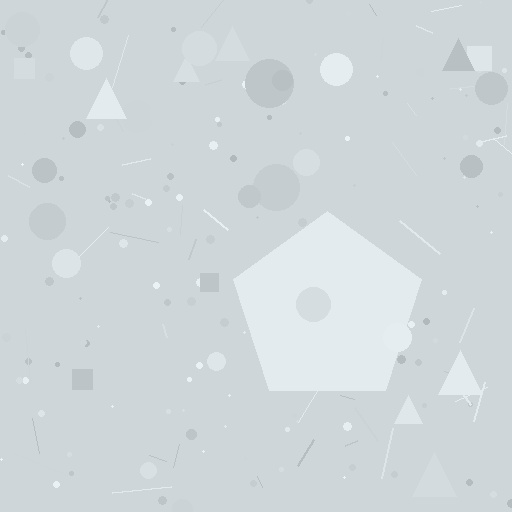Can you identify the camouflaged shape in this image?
The camouflaged shape is a pentagon.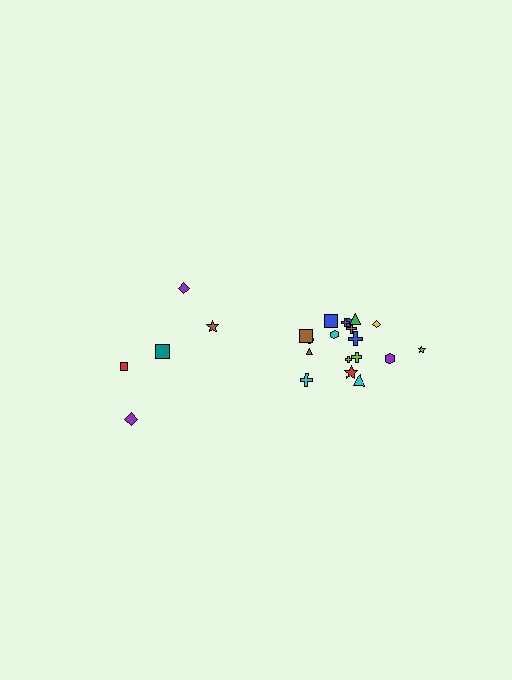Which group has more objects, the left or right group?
The right group.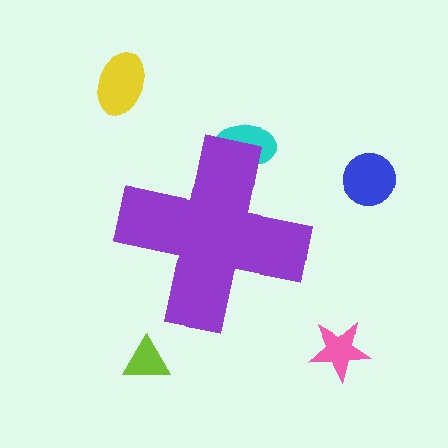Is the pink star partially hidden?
No, the pink star is fully visible.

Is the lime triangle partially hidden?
No, the lime triangle is fully visible.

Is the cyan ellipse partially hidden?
Yes, the cyan ellipse is partially hidden behind the purple cross.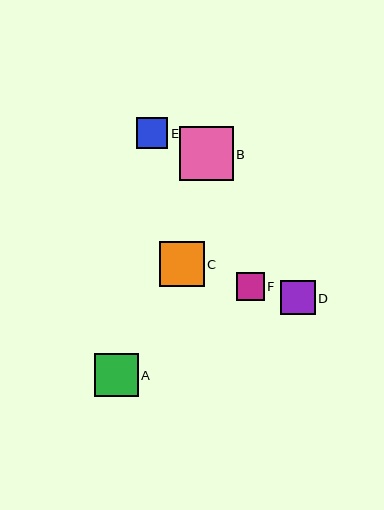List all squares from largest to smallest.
From largest to smallest: B, C, A, D, E, F.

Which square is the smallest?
Square F is the smallest with a size of approximately 28 pixels.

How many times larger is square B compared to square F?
Square B is approximately 1.9 times the size of square F.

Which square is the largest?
Square B is the largest with a size of approximately 54 pixels.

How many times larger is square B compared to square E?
Square B is approximately 1.7 times the size of square E.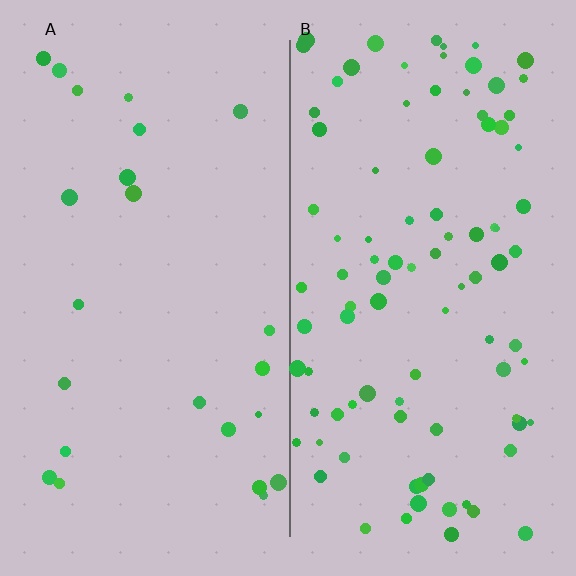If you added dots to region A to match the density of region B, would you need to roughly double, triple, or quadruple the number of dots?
Approximately quadruple.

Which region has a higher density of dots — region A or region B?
B (the right).